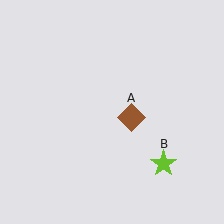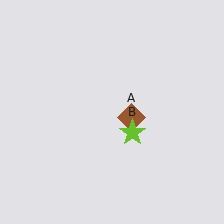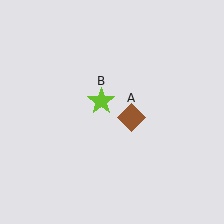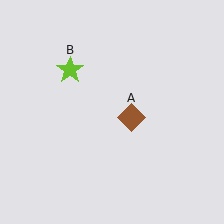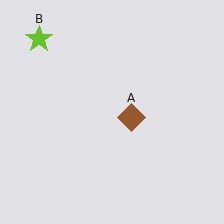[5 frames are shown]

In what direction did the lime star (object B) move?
The lime star (object B) moved up and to the left.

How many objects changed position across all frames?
1 object changed position: lime star (object B).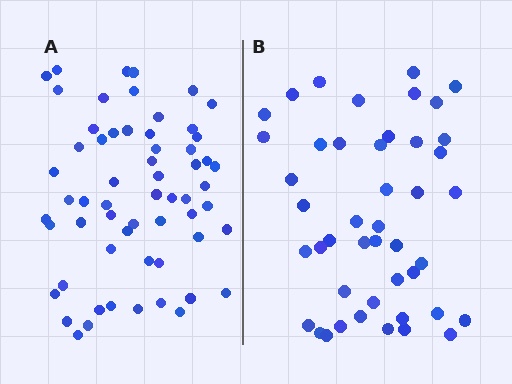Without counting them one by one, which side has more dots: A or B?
Region A (the left region) has more dots.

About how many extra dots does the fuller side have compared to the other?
Region A has approximately 15 more dots than region B.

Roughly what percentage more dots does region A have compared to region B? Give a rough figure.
About 35% more.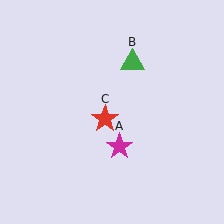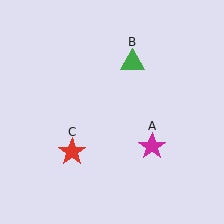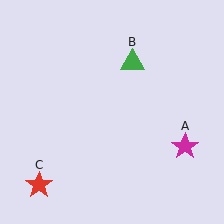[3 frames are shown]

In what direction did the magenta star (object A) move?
The magenta star (object A) moved right.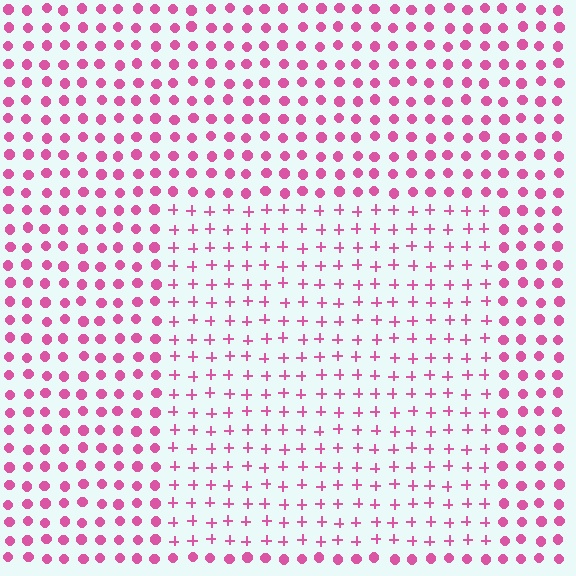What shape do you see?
I see a rectangle.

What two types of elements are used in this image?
The image uses plus signs inside the rectangle region and circles outside it.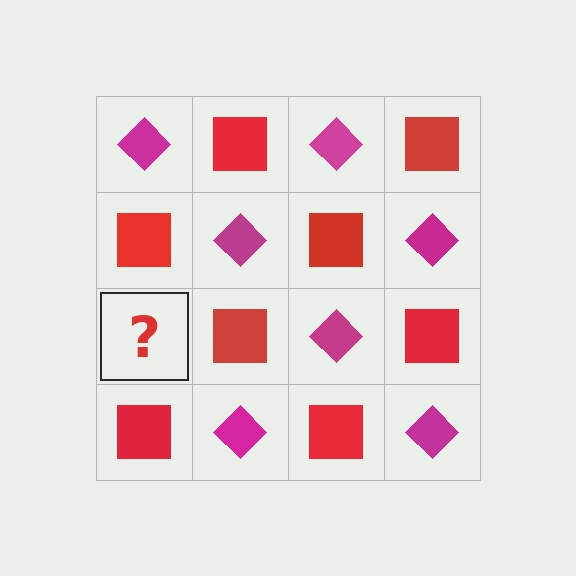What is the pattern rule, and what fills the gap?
The rule is that it alternates magenta diamond and red square in a checkerboard pattern. The gap should be filled with a magenta diamond.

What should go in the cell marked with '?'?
The missing cell should contain a magenta diamond.